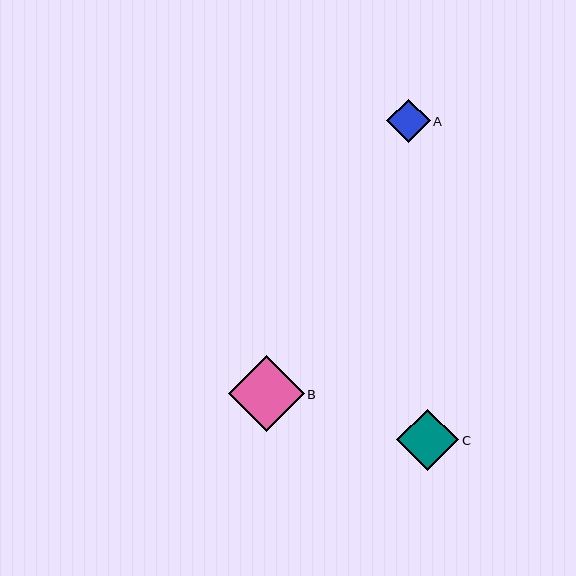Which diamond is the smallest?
Diamond A is the smallest with a size of approximately 43 pixels.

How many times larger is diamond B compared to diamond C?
Diamond B is approximately 1.2 times the size of diamond C.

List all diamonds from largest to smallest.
From largest to smallest: B, C, A.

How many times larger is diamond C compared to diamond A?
Diamond C is approximately 1.4 times the size of diamond A.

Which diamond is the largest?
Diamond B is the largest with a size of approximately 76 pixels.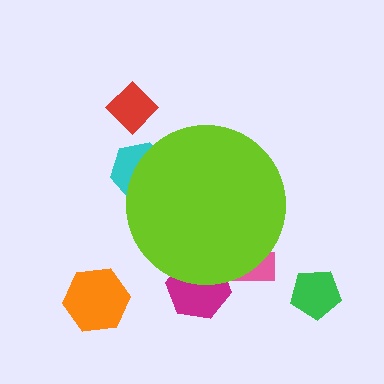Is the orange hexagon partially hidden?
No, the orange hexagon is fully visible.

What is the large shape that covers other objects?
A lime circle.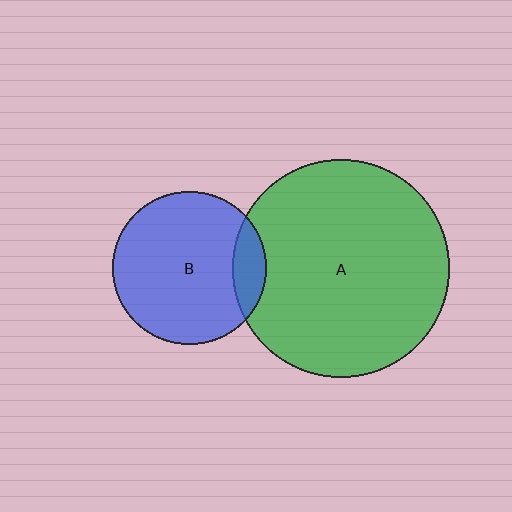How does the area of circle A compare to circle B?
Approximately 2.0 times.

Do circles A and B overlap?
Yes.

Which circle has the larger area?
Circle A (green).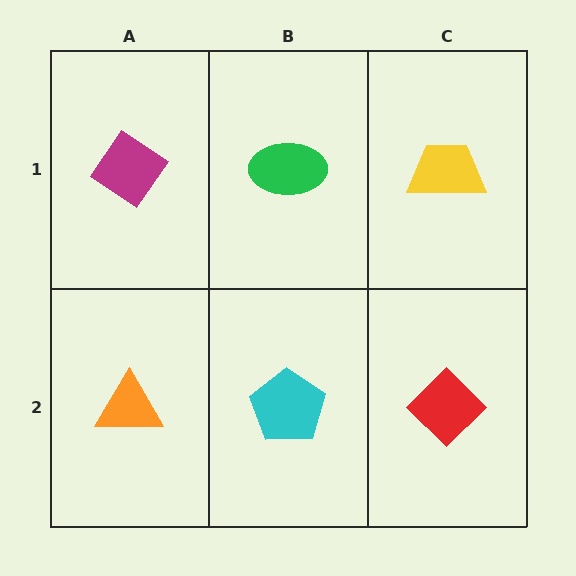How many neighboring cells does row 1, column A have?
2.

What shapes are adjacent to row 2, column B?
A green ellipse (row 1, column B), an orange triangle (row 2, column A), a red diamond (row 2, column C).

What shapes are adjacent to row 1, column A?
An orange triangle (row 2, column A), a green ellipse (row 1, column B).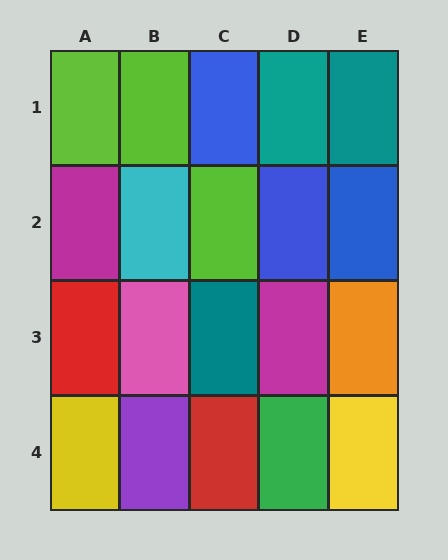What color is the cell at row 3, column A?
Red.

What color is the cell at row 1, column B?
Lime.